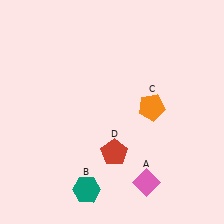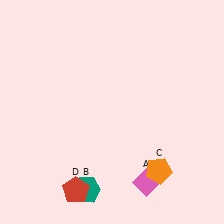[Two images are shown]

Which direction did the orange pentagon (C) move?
The orange pentagon (C) moved down.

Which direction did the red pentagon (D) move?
The red pentagon (D) moved left.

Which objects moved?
The objects that moved are: the orange pentagon (C), the red pentagon (D).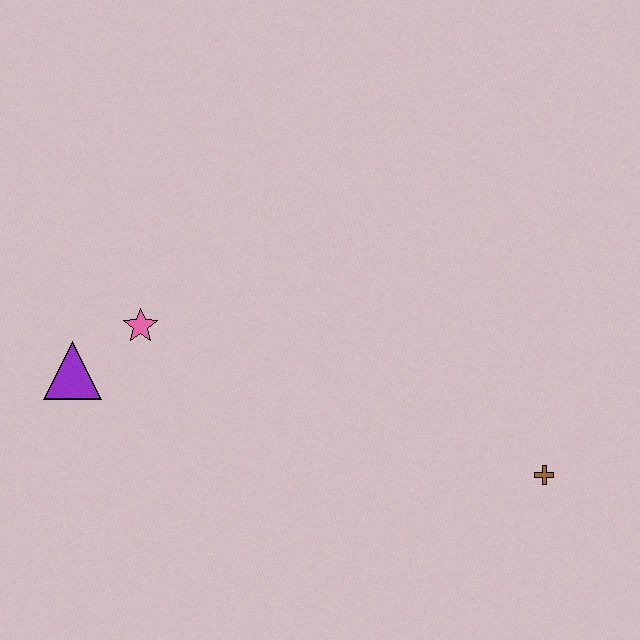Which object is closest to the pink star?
The purple triangle is closest to the pink star.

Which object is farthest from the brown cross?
The purple triangle is farthest from the brown cross.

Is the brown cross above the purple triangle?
No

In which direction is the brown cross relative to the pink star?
The brown cross is to the right of the pink star.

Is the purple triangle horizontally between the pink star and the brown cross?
No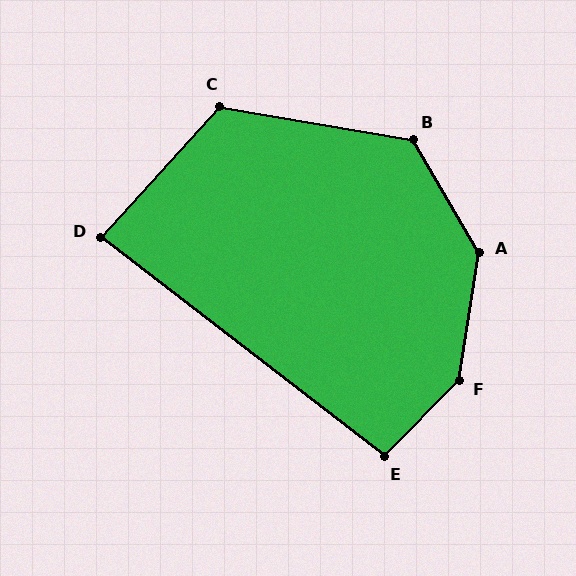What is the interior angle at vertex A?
Approximately 141 degrees (obtuse).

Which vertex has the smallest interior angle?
D, at approximately 85 degrees.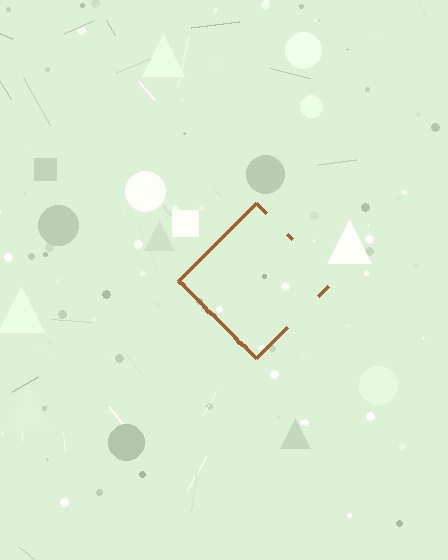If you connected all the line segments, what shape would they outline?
They would outline a diamond.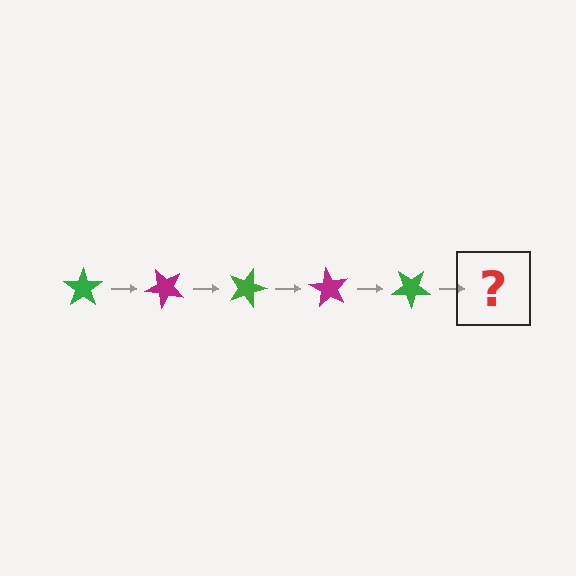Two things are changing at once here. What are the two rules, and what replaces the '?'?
The two rules are that it rotates 45 degrees each step and the color cycles through green and magenta. The '?' should be a magenta star, rotated 225 degrees from the start.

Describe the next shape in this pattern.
It should be a magenta star, rotated 225 degrees from the start.